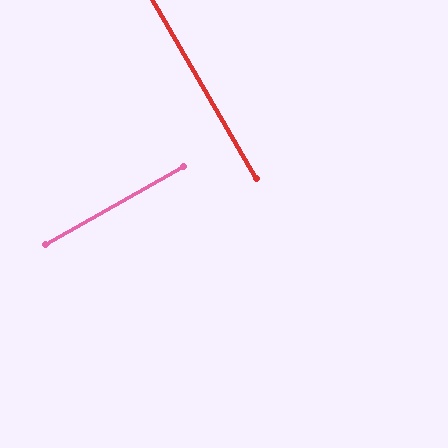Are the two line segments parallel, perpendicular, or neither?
Perpendicular — they meet at approximately 90°.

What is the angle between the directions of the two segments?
Approximately 90 degrees.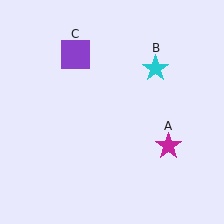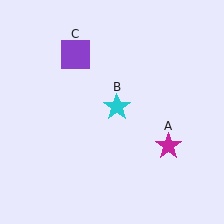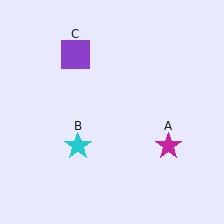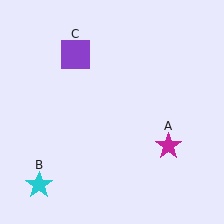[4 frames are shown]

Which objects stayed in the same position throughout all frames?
Magenta star (object A) and purple square (object C) remained stationary.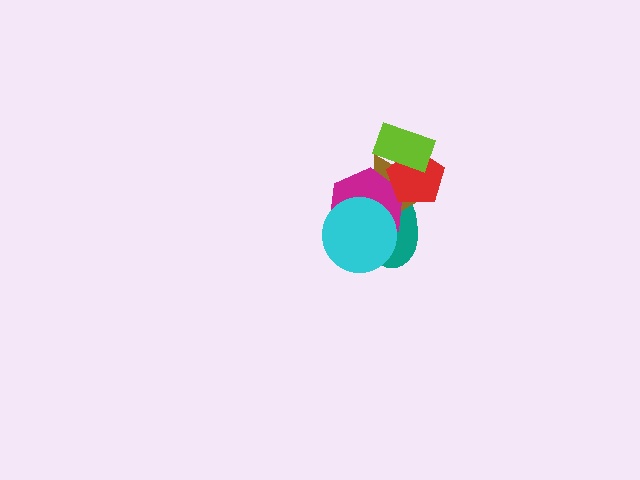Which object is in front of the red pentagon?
The lime rectangle is in front of the red pentagon.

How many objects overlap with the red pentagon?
4 objects overlap with the red pentagon.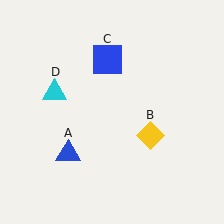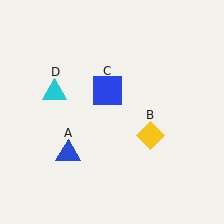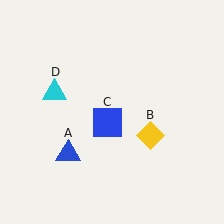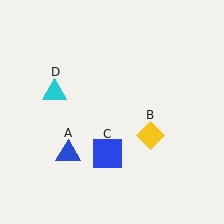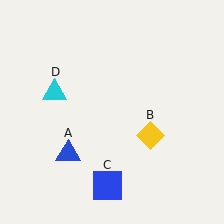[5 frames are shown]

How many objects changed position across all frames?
1 object changed position: blue square (object C).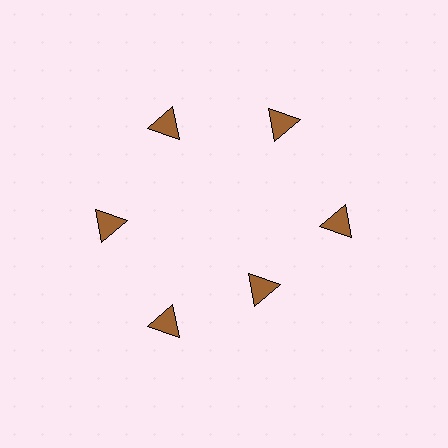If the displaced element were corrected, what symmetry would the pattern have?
It would have 6-fold rotational symmetry — the pattern would map onto itself every 60 degrees.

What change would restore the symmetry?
The symmetry would be restored by moving it outward, back onto the ring so that all 6 triangles sit at equal angles and equal distance from the center.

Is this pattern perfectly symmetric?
No. The 6 brown triangles are arranged in a ring, but one element near the 5 o'clock position is pulled inward toward the center, breaking the 6-fold rotational symmetry.